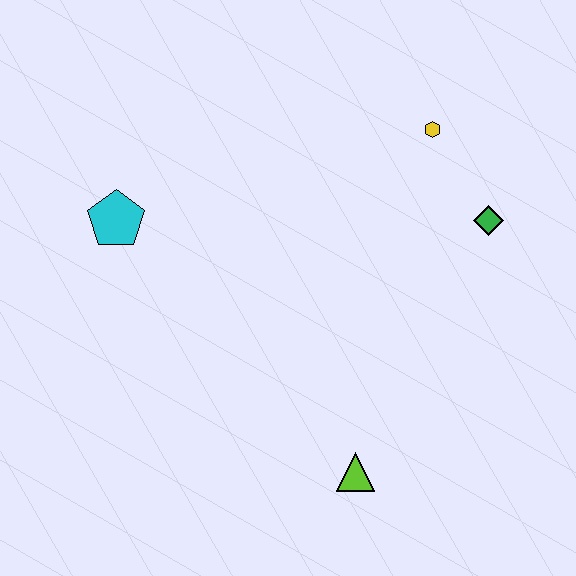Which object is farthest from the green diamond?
The cyan pentagon is farthest from the green diamond.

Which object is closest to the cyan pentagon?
The yellow hexagon is closest to the cyan pentagon.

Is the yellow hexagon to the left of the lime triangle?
No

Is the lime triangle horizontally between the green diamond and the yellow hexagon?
No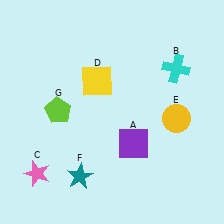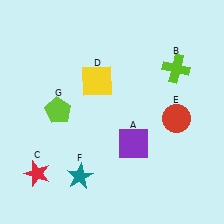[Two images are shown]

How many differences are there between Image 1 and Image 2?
There are 3 differences between the two images.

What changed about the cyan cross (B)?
In Image 1, B is cyan. In Image 2, it changed to lime.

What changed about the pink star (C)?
In Image 1, C is pink. In Image 2, it changed to red.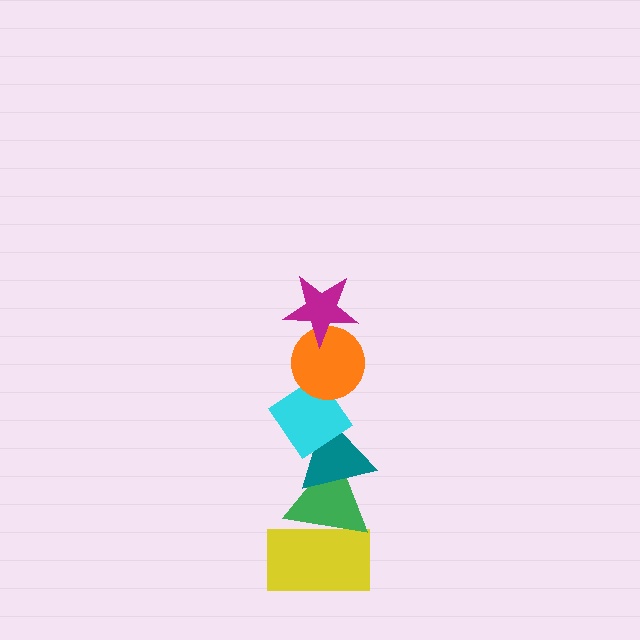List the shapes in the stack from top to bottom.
From top to bottom: the magenta star, the orange circle, the cyan diamond, the teal triangle, the green triangle, the yellow rectangle.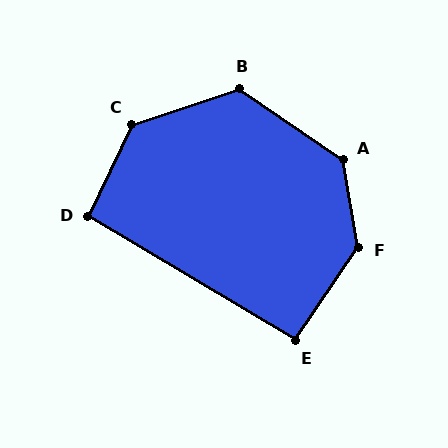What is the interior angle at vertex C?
Approximately 133 degrees (obtuse).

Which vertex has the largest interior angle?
F, at approximately 137 degrees.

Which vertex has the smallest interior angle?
E, at approximately 93 degrees.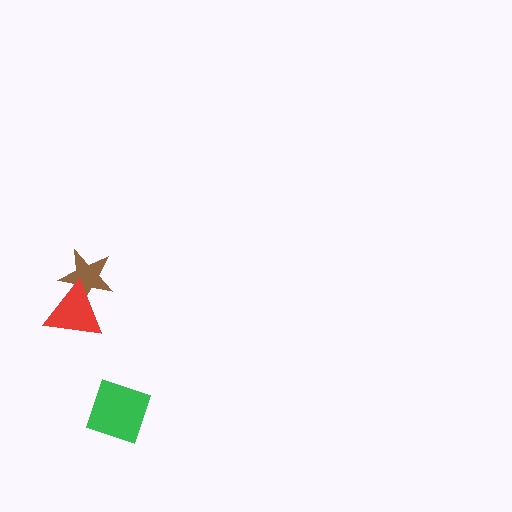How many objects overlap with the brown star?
1 object overlaps with the brown star.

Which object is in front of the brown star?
The red triangle is in front of the brown star.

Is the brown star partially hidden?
Yes, it is partially covered by another shape.